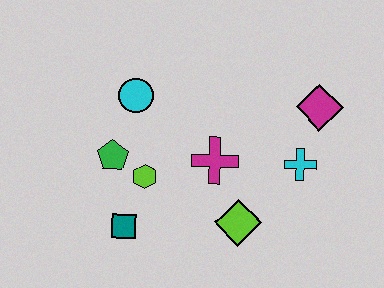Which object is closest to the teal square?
The lime hexagon is closest to the teal square.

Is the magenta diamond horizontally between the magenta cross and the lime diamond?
No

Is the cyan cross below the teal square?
No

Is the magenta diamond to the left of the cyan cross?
No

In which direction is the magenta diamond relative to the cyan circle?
The magenta diamond is to the right of the cyan circle.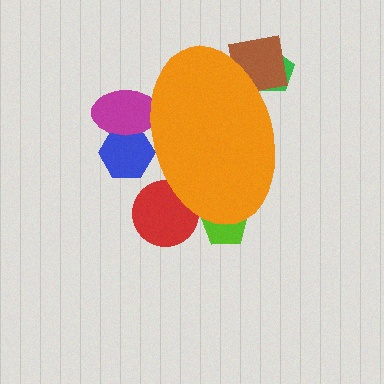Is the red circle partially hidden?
Yes, the red circle is partially hidden behind the orange ellipse.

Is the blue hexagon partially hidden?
Yes, the blue hexagon is partially hidden behind the orange ellipse.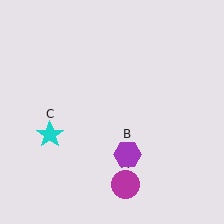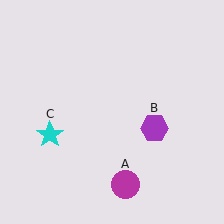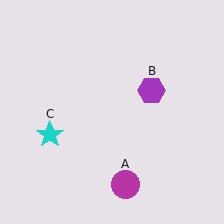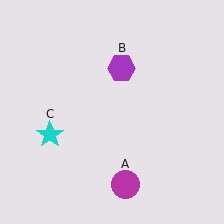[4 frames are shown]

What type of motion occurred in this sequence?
The purple hexagon (object B) rotated counterclockwise around the center of the scene.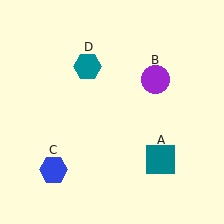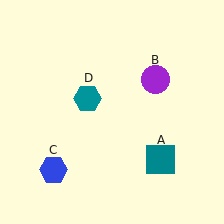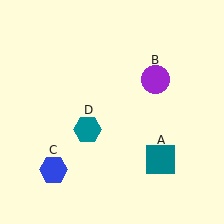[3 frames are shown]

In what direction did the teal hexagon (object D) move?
The teal hexagon (object D) moved down.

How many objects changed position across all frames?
1 object changed position: teal hexagon (object D).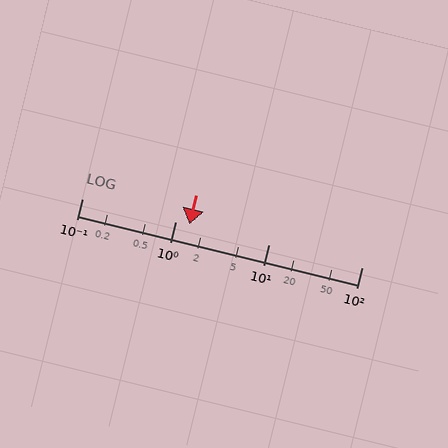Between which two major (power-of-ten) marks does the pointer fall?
The pointer is between 1 and 10.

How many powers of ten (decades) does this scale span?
The scale spans 3 decades, from 0.1 to 100.